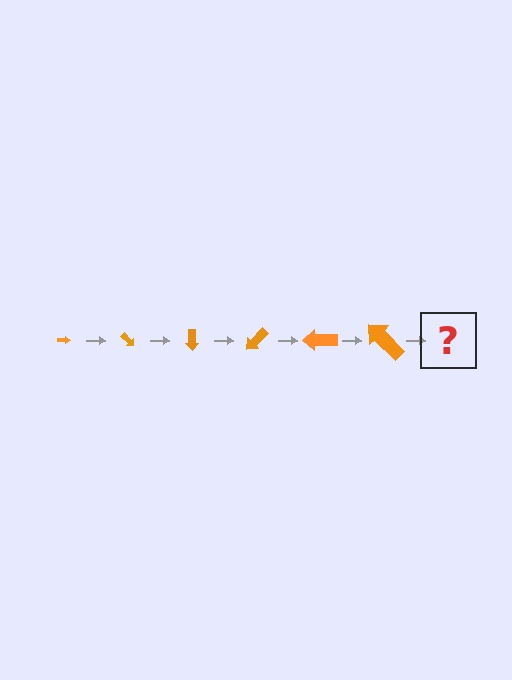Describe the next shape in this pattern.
It should be an arrow, larger than the previous one and rotated 270 degrees from the start.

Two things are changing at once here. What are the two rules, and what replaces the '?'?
The two rules are that the arrow grows larger each step and it rotates 45 degrees each step. The '?' should be an arrow, larger than the previous one and rotated 270 degrees from the start.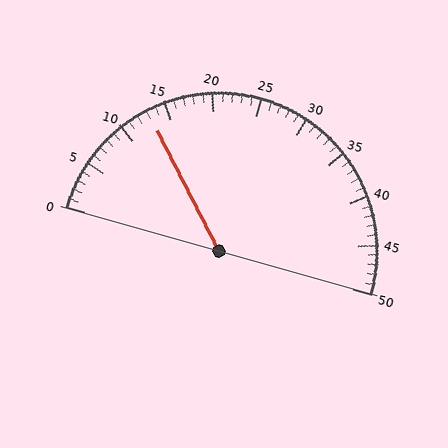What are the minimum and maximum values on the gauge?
The gauge ranges from 0 to 50.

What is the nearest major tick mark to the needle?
The nearest major tick mark is 15.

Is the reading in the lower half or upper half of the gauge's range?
The reading is in the lower half of the range (0 to 50).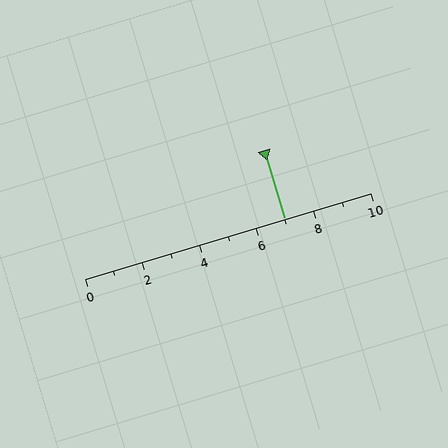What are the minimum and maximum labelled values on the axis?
The axis runs from 0 to 10.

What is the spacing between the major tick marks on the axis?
The major ticks are spaced 2 apart.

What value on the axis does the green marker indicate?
The marker indicates approximately 7.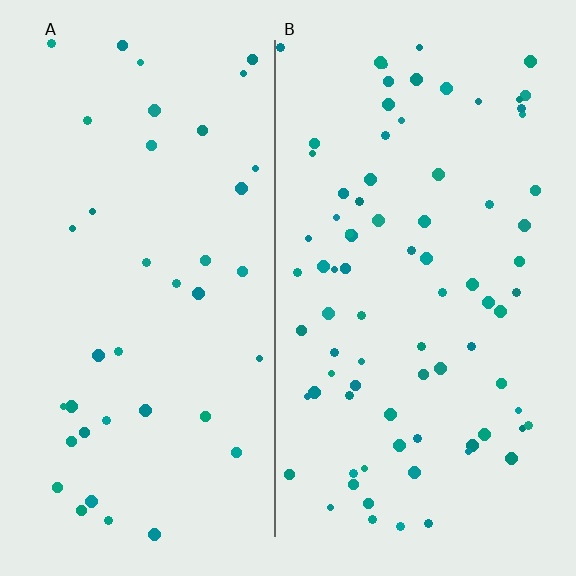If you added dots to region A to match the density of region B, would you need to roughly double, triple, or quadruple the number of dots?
Approximately double.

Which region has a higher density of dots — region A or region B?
B (the right).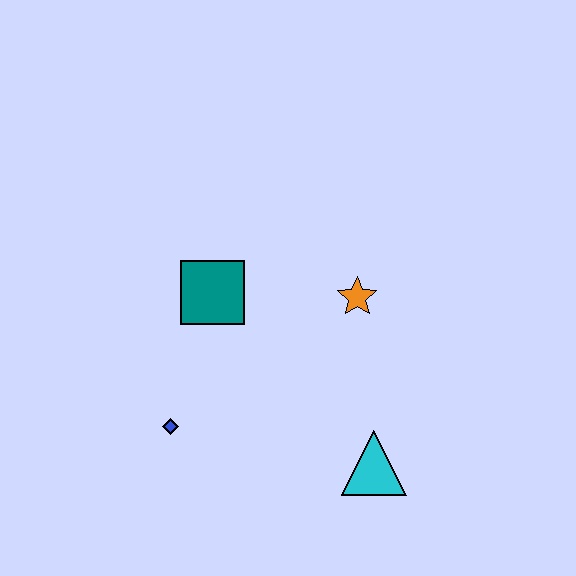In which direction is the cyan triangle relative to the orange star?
The cyan triangle is below the orange star.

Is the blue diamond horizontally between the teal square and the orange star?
No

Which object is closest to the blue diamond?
The teal square is closest to the blue diamond.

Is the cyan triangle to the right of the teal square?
Yes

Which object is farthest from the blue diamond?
The orange star is farthest from the blue diamond.